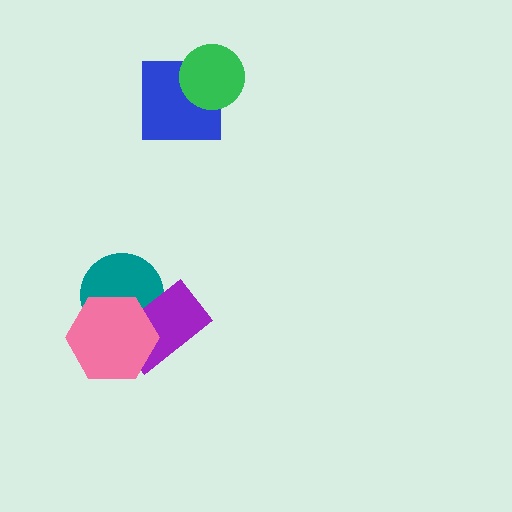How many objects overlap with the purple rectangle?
2 objects overlap with the purple rectangle.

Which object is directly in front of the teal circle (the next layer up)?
The purple rectangle is directly in front of the teal circle.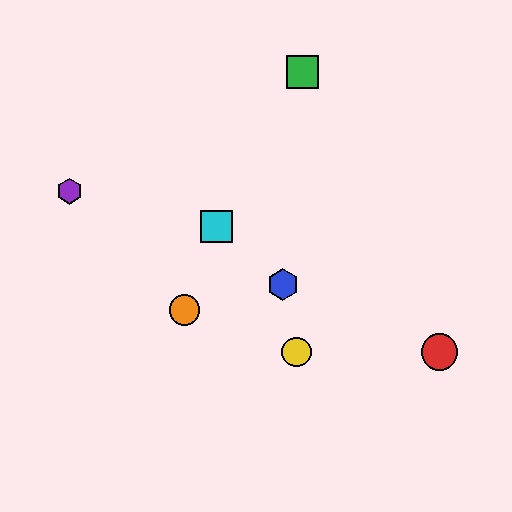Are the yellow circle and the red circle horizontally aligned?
Yes, both are at y≈352.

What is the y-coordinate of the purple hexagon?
The purple hexagon is at y≈191.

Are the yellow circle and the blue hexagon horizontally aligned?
No, the yellow circle is at y≈352 and the blue hexagon is at y≈284.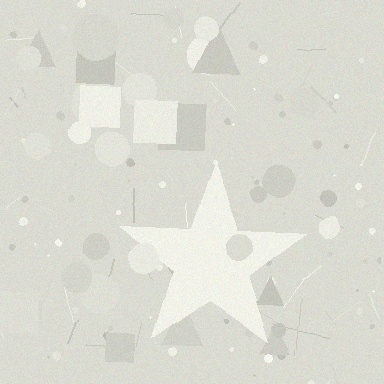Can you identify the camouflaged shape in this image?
The camouflaged shape is a star.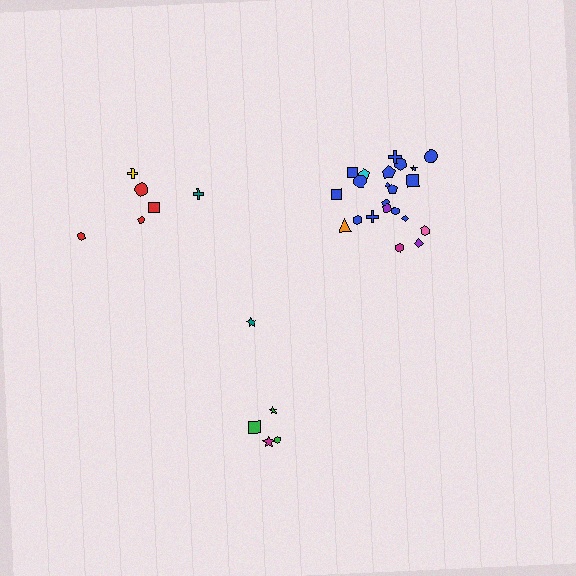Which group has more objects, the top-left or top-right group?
The top-right group.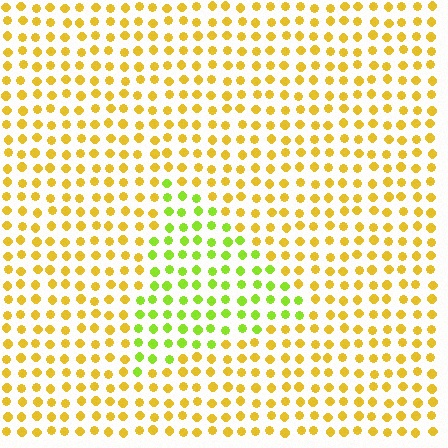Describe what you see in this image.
The image is filled with small yellow elements in a uniform arrangement. A triangle-shaped region is visible where the elements are tinted to a slightly different hue, forming a subtle color boundary.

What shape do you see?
I see a triangle.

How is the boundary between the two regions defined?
The boundary is defined purely by a slight shift in hue (about 42 degrees). Spacing, size, and orientation are identical on both sides.